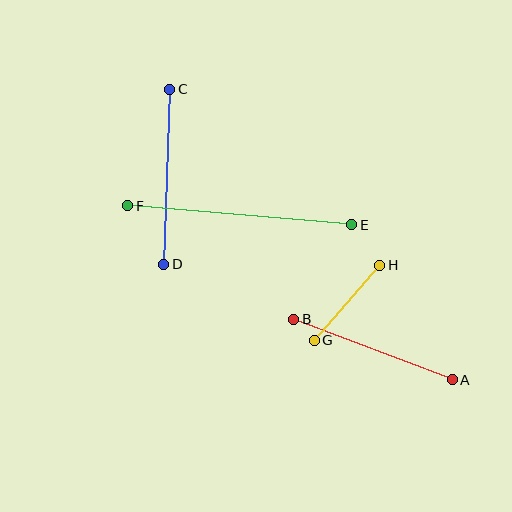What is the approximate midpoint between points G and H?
The midpoint is at approximately (347, 303) pixels.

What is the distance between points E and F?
The distance is approximately 225 pixels.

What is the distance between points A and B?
The distance is approximately 170 pixels.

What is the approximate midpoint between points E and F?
The midpoint is at approximately (240, 215) pixels.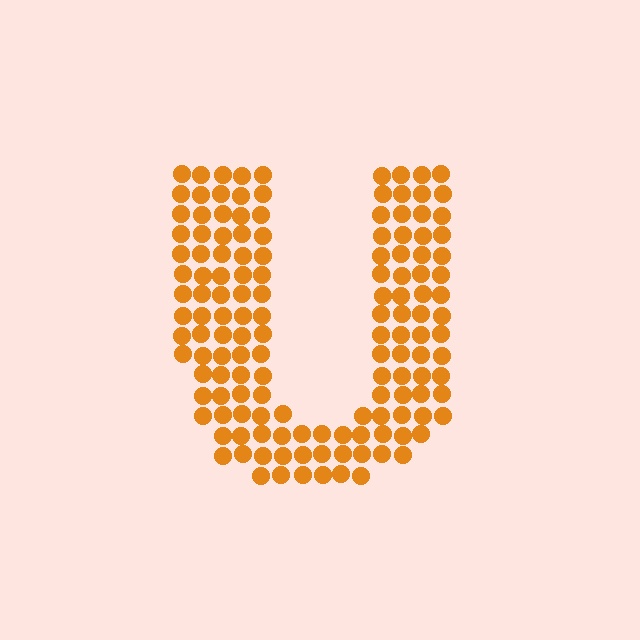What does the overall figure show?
The overall figure shows the letter U.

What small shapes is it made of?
It is made of small circles.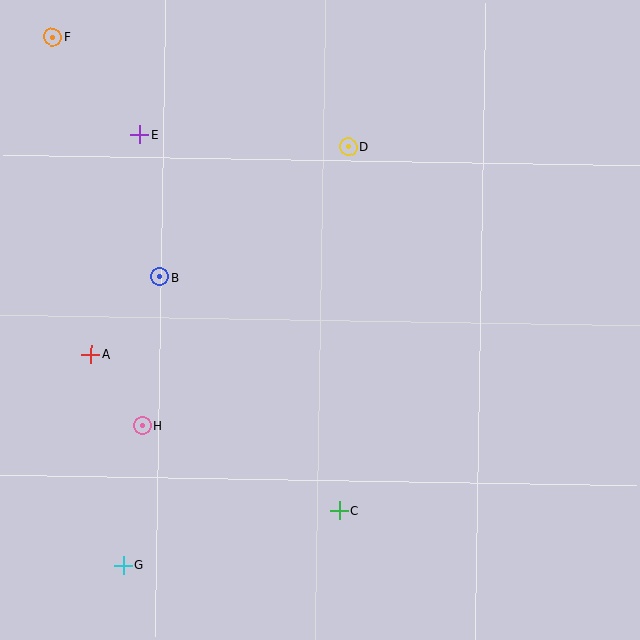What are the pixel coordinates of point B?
Point B is at (159, 277).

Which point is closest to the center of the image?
Point B at (159, 277) is closest to the center.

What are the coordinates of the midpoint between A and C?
The midpoint between A and C is at (215, 432).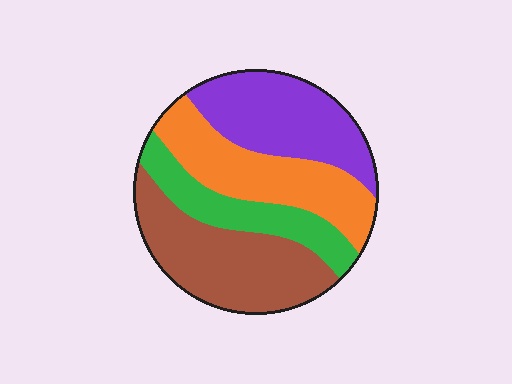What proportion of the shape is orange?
Orange takes up between a quarter and a half of the shape.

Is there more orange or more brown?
Brown.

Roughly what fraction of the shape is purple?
Purple takes up between a quarter and a half of the shape.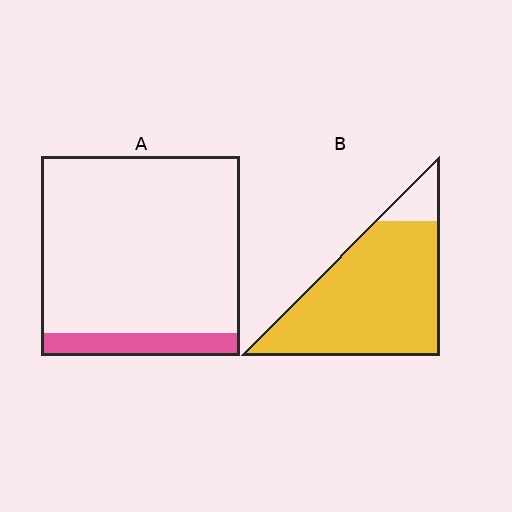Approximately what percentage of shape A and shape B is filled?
A is approximately 10% and B is approximately 90%.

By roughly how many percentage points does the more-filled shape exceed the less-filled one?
By roughly 80 percentage points (B over A).